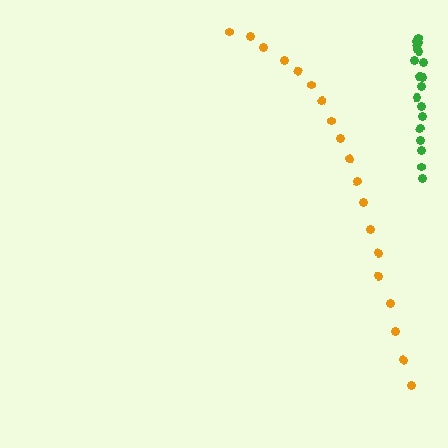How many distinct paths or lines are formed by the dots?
There are 2 distinct paths.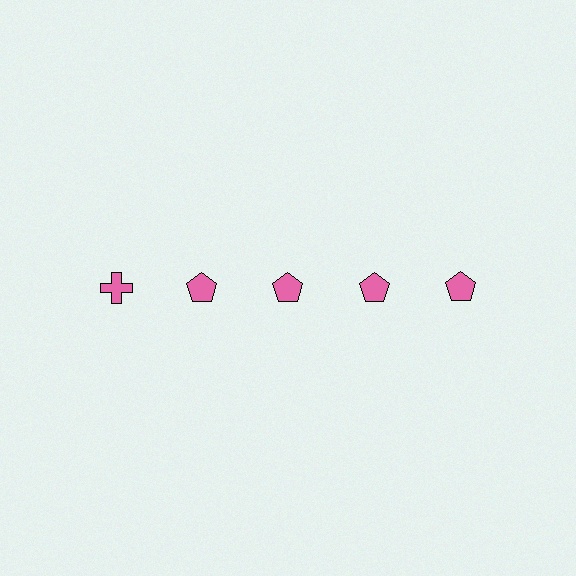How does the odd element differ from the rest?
It has a different shape: cross instead of pentagon.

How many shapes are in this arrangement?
There are 5 shapes arranged in a grid pattern.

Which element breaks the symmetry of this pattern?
The pink cross in the top row, leftmost column breaks the symmetry. All other shapes are pink pentagons.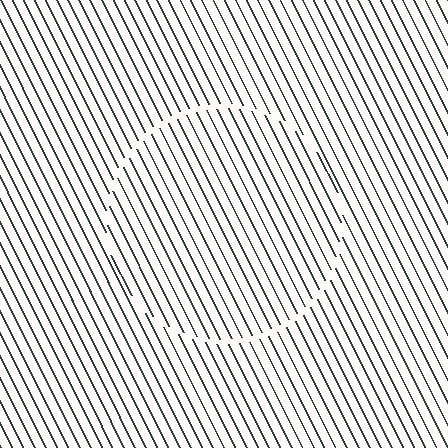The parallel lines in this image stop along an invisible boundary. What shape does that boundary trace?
An illusory circle. The interior of the shape contains the same grating, shifted by half a period — the contour is defined by the phase discontinuity where line-ends from the inner and outer gratings abut.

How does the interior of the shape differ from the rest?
The interior of the shape contains the same grating, shifted by half a period — the contour is defined by the phase discontinuity where line-ends from the inner and outer gratings abut.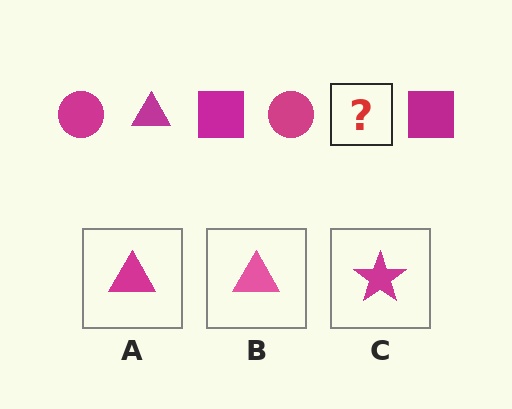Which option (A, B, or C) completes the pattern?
A.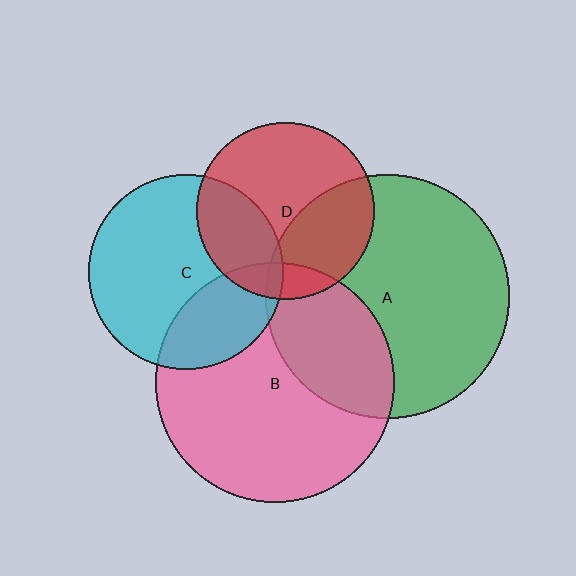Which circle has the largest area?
Circle A (green).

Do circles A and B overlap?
Yes.